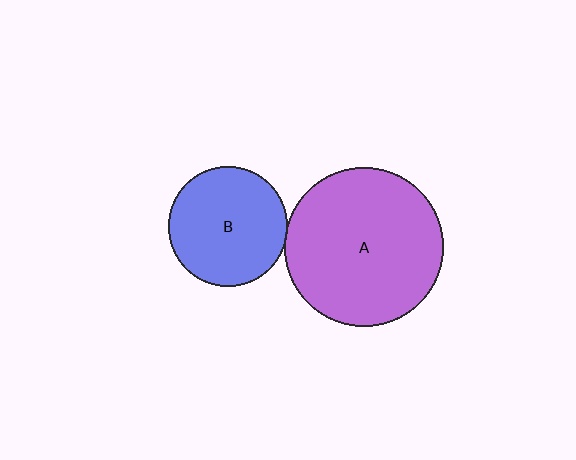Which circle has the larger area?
Circle A (purple).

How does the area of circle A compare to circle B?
Approximately 1.8 times.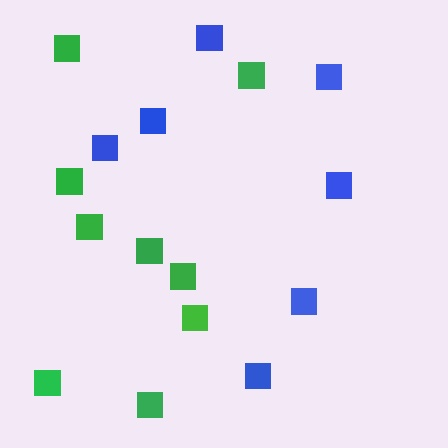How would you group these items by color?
There are 2 groups: one group of blue squares (7) and one group of green squares (9).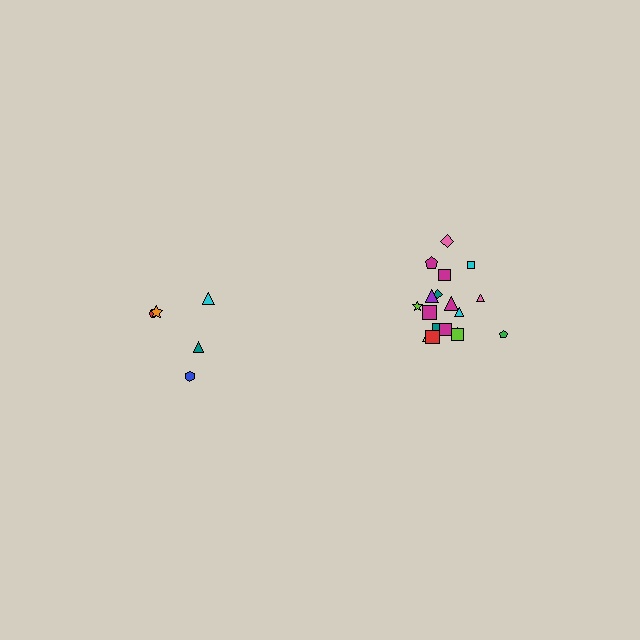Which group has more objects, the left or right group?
The right group.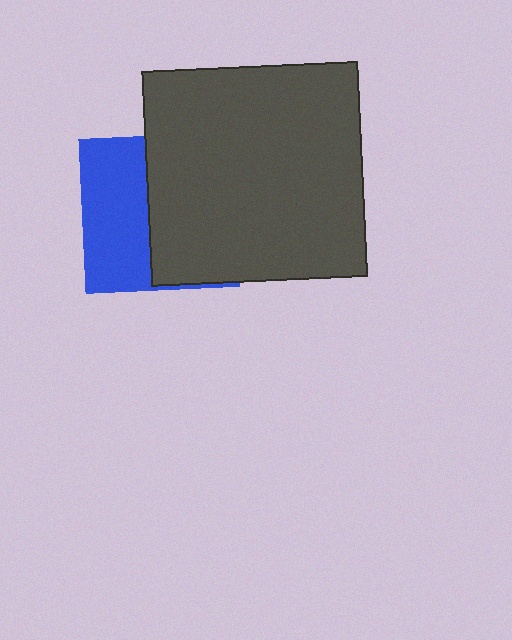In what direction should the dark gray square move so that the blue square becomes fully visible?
The dark gray square should move right. That is the shortest direction to clear the overlap and leave the blue square fully visible.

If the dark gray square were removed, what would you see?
You would see the complete blue square.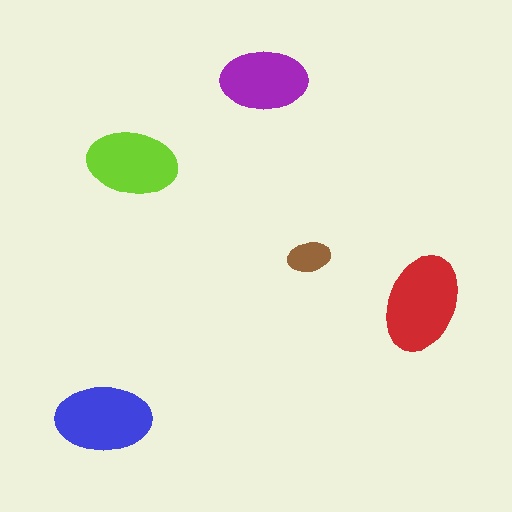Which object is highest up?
The purple ellipse is topmost.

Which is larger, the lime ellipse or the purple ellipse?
The lime one.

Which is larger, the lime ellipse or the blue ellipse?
The blue one.